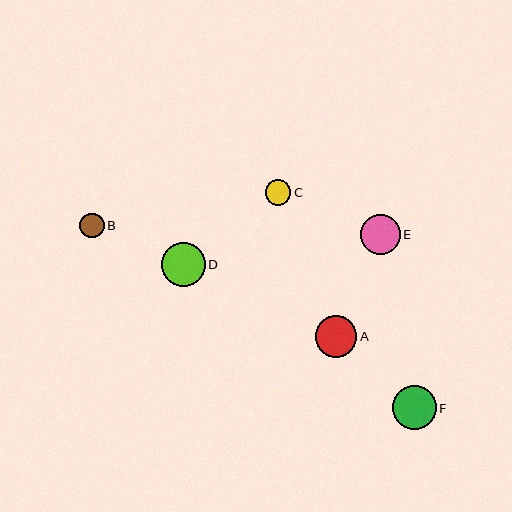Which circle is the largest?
Circle F is the largest with a size of approximately 43 pixels.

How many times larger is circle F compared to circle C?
Circle F is approximately 1.7 times the size of circle C.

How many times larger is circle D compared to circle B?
Circle D is approximately 1.7 times the size of circle B.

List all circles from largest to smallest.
From largest to smallest: F, D, A, E, C, B.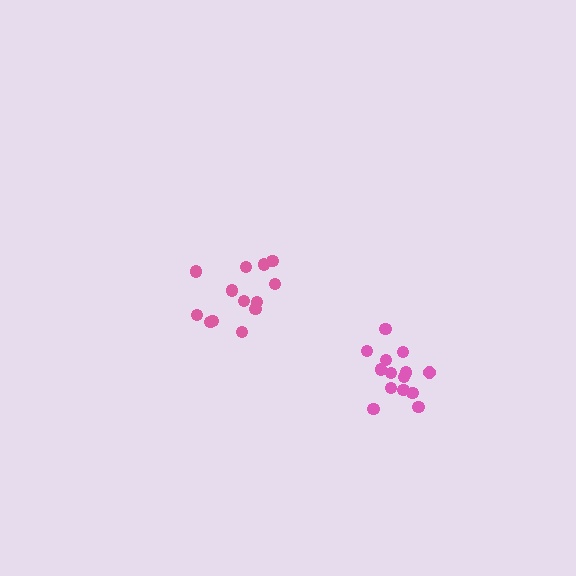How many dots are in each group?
Group 1: 13 dots, Group 2: 14 dots (27 total).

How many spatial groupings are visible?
There are 2 spatial groupings.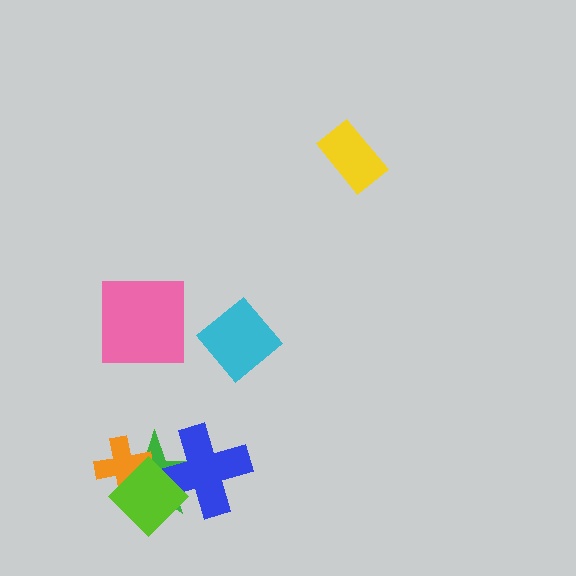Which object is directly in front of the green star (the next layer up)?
The orange cross is directly in front of the green star.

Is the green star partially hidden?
Yes, it is partially covered by another shape.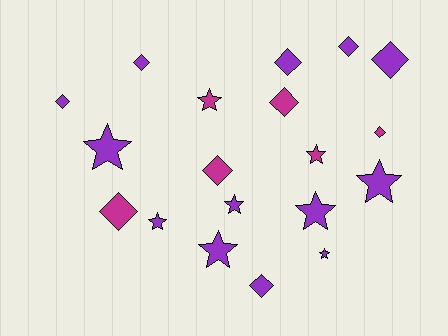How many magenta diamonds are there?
There are 4 magenta diamonds.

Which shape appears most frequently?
Diamond, with 10 objects.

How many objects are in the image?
There are 19 objects.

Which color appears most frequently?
Purple, with 13 objects.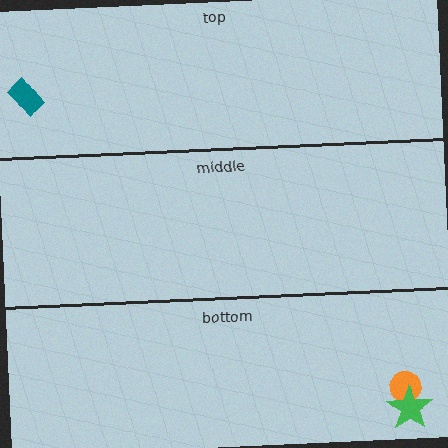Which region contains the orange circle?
The bottom region.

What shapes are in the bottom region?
The orange circle, the green star.